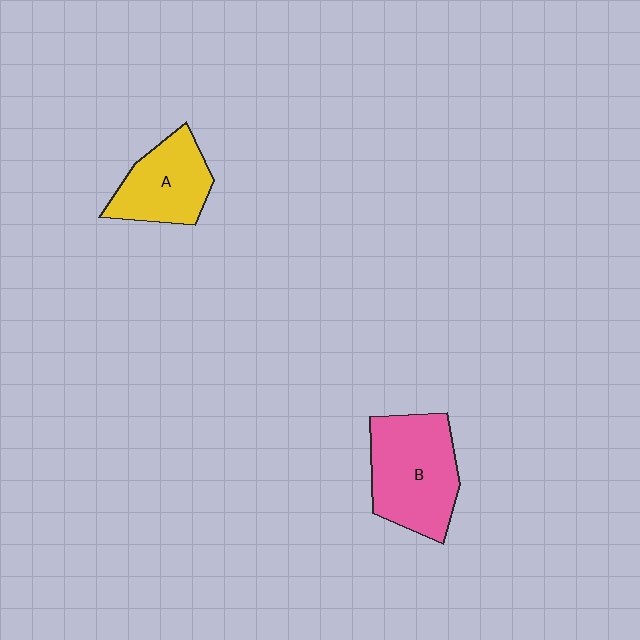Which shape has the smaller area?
Shape A (yellow).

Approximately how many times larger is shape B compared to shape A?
Approximately 1.4 times.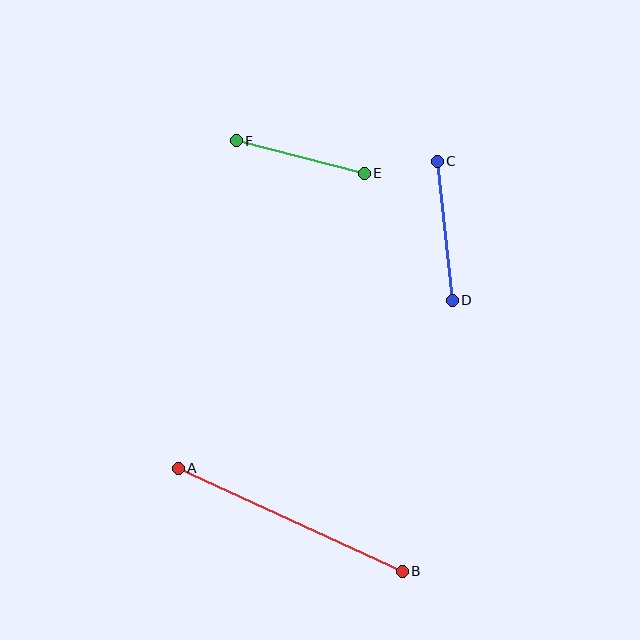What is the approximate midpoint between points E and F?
The midpoint is at approximately (300, 157) pixels.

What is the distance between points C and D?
The distance is approximately 140 pixels.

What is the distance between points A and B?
The distance is approximately 246 pixels.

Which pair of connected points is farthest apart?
Points A and B are farthest apart.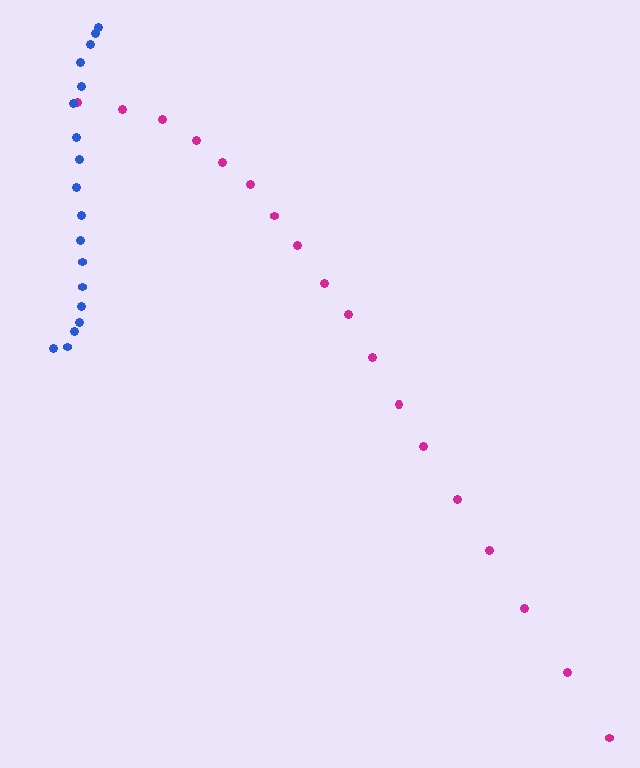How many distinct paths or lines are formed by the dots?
There are 2 distinct paths.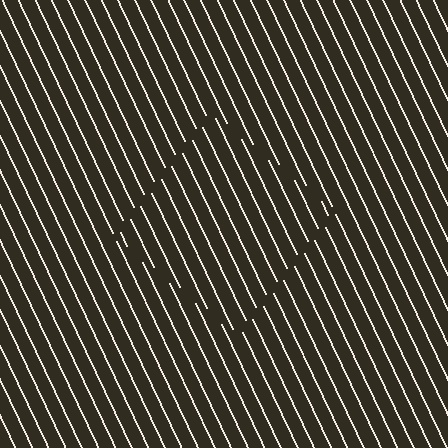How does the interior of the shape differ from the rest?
The interior of the shape contains the same grating, shifted by half a period — the contour is defined by the phase discontinuity where line-ends from the inner and outer gratings abut.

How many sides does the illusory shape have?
4 sides — the line-ends trace a square.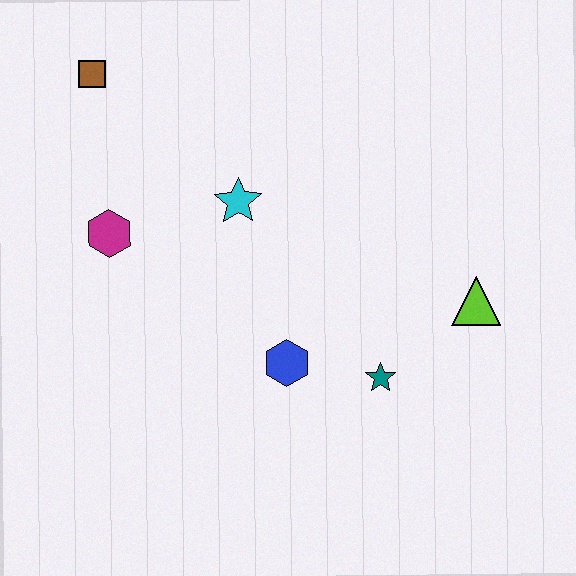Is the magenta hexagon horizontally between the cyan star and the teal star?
No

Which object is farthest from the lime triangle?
The brown square is farthest from the lime triangle.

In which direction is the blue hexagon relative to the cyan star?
The blue hexagon is below the cyan star.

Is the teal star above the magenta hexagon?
No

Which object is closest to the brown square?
The magenta hexagon is closest to the brown square.